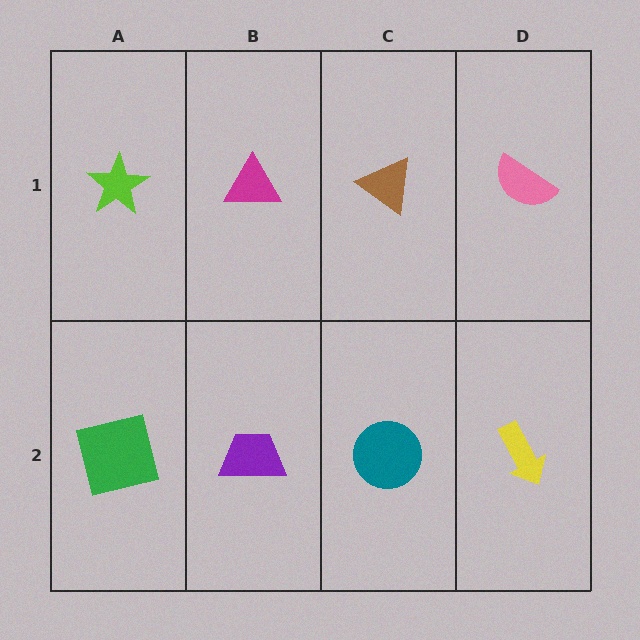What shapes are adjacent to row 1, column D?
A yellow arrow (row 2, column D), a brown triangle (row 1, column C).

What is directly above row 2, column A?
A lime star.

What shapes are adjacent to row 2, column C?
A brown triangle (row 1, column C), a purple trapezoid (row 2, column B), a yellow arrow (row 2, column D).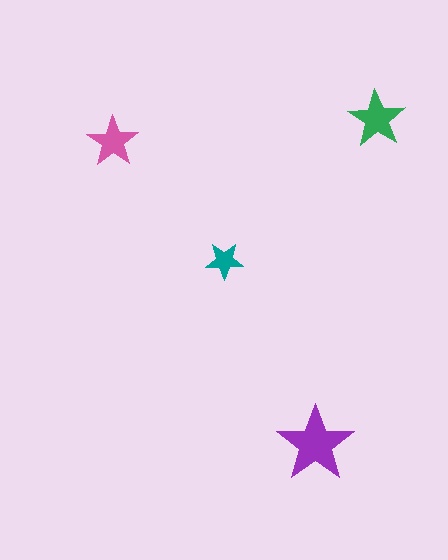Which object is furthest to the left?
The pink star is leftmost.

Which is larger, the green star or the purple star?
The purple one.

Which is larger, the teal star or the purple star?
The purple one.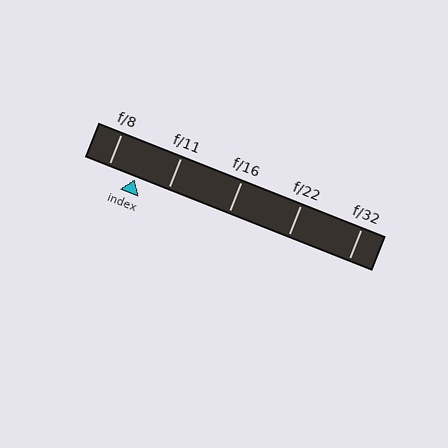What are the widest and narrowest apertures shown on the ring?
The widest aperture shown is f/8 and the narrowest is f/32.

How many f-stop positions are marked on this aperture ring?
There are 5 f-stop positions marked.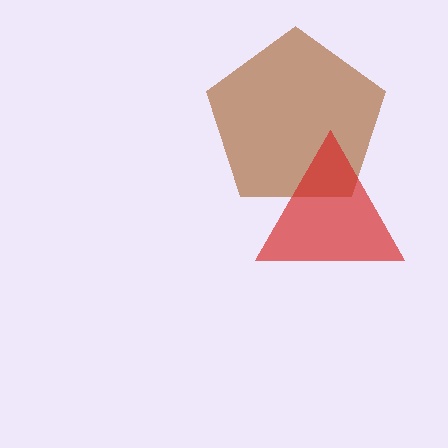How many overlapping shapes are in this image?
There are 2 overlapping shapes in the image.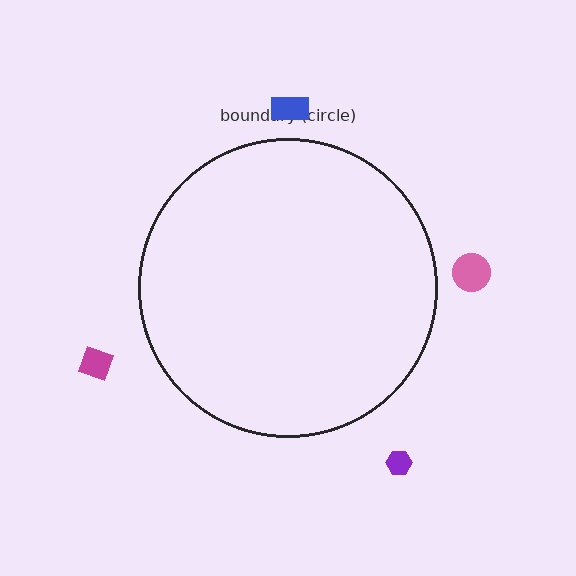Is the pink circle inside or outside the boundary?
Outside.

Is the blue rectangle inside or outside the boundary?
Outside.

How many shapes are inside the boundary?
0 inside, 4 outside.